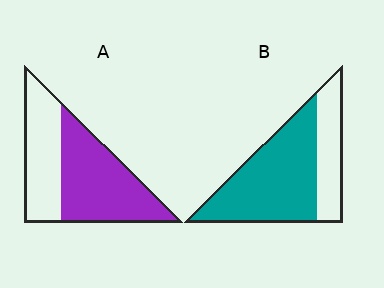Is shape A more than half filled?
Yes.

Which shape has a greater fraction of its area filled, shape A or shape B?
Shape B.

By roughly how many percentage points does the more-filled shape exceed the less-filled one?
By roughly 10 percentage points (B over A).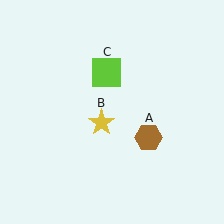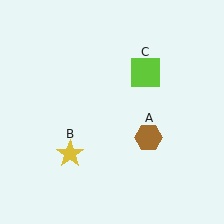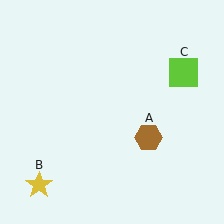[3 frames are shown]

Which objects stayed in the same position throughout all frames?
Brown hexagon (object A) remained stationary.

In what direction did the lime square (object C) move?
The lime square (object C) moved right.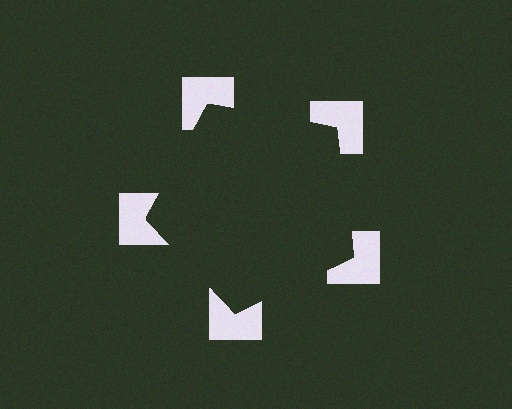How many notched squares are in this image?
There are 5 — one at each vertex of the illusory pentagon.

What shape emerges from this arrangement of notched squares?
An illusory pentagon — its edges are inferred from the aligned wedge cuts in the notched squares, not physically drawn.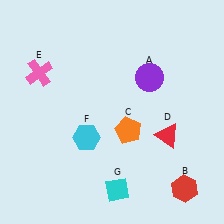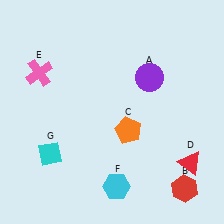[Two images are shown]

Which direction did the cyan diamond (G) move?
The cyan diamond (G) moved left.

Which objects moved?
The objects that moved are: the red triangle (D), the cyan hexagon (F), the cyan diamond (G).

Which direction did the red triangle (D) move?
The red triangle (D) moved down.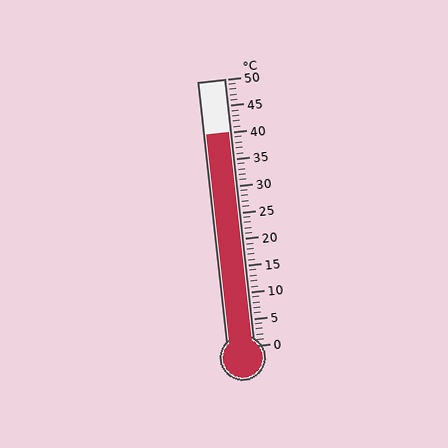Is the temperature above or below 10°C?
The temperature is above 10°C.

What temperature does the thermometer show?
The thermometer shows approximately 40°C.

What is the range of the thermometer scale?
The thermometer scale ranges from 0°C to 50°C.